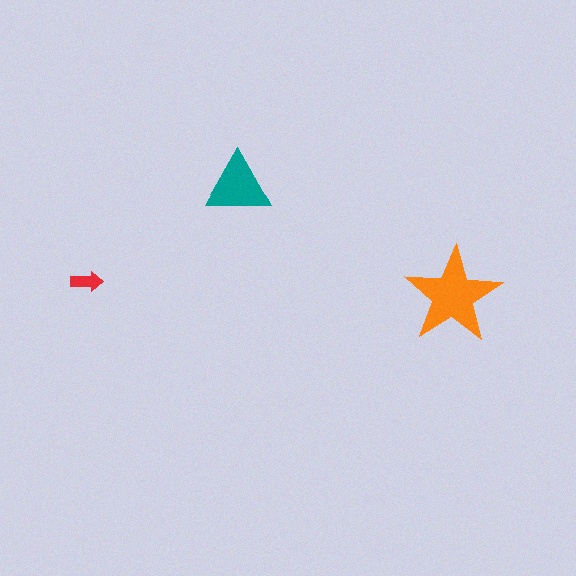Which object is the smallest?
The red arrow.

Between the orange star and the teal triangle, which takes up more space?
The orange star.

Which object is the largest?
The orange star.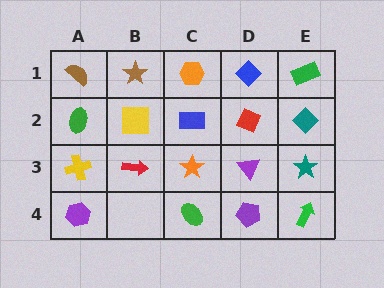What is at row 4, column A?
A purple hexagon.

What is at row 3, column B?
A red arrow.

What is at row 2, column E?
A teal diamond.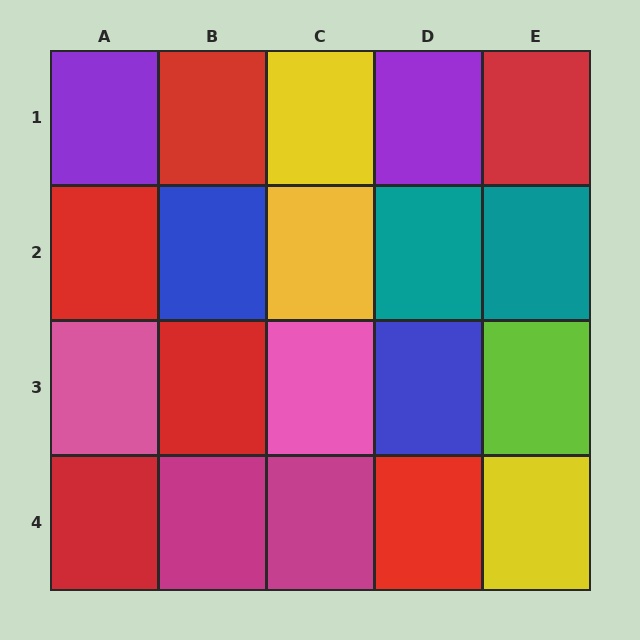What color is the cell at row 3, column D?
Blue.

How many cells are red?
6 cells are red.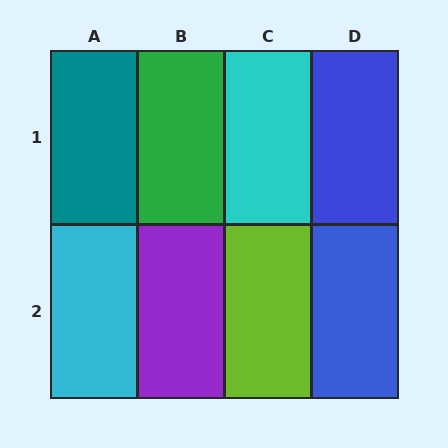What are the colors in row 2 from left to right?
Cyan, purple, lime, blue.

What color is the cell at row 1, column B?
Green.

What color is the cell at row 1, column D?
Blue.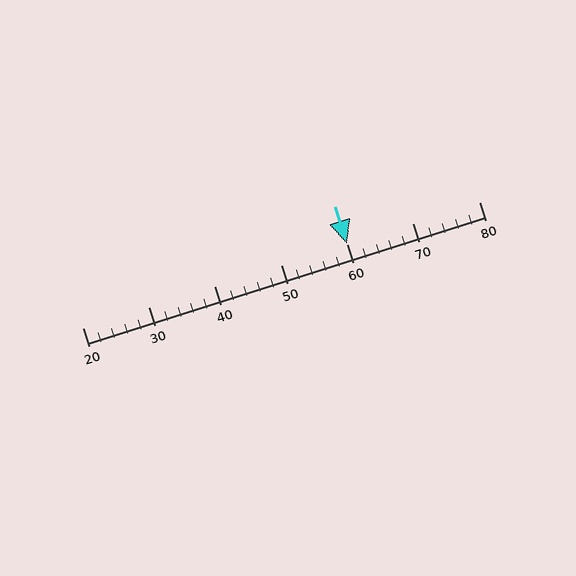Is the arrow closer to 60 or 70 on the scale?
The arrow is closer to 60.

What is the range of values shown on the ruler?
The ruler shows values from 20 to 80.